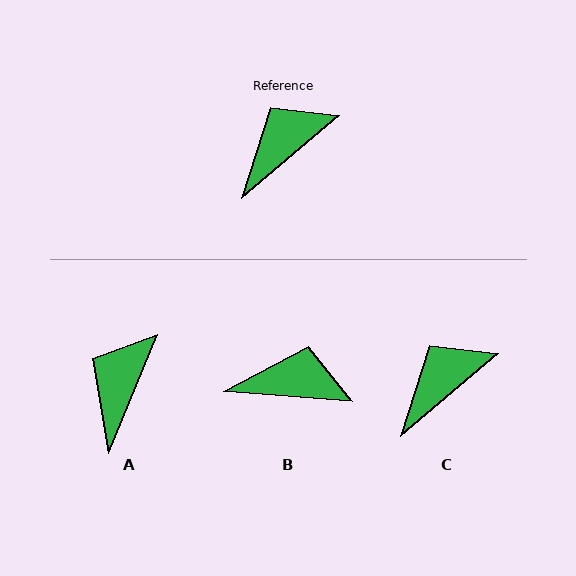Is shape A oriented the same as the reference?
No, it is off by about 27 degrees.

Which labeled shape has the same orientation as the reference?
C.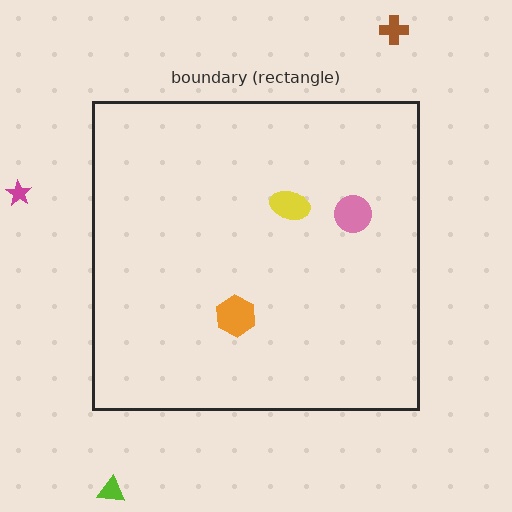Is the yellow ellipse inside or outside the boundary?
Inside.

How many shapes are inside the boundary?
3 inside, 3 outside.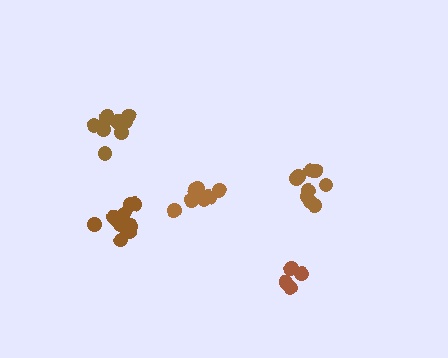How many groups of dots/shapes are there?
There are 5 groups.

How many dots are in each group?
Group 1: 11 dots, Group 2: 13 dots, Group 3: 9 dots, Group 4: 8 dots, Group 5: 10 dots (51 total).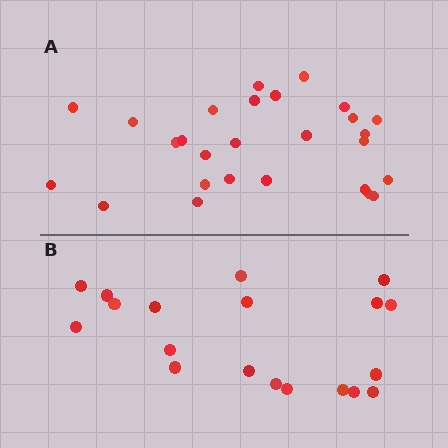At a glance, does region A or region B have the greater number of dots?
Region A (the top region) has more dots.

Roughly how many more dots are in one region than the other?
Region A has roughly 8 or so more dots than region B.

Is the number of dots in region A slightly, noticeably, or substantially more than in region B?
Region A has noticeably more, but not dramatically so. The ratio is roughly 1.4 to 1.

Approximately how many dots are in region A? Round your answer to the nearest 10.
About 30 dots. (The exact count is 27, which rounds to 30.)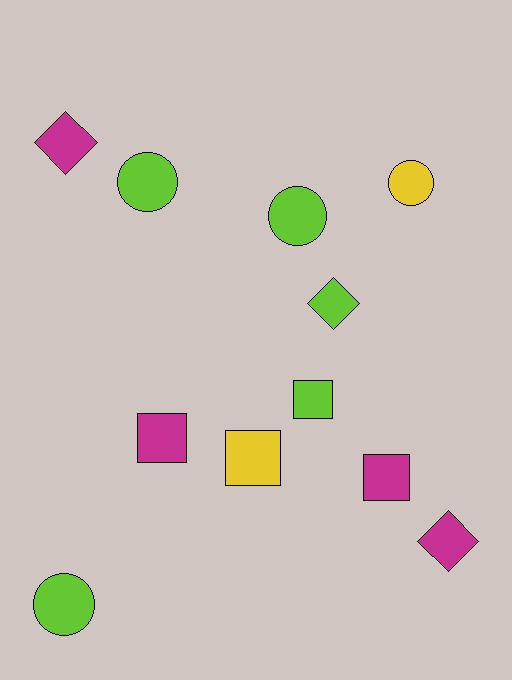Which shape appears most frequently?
Square, with 4 objects.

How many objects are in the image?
There are 11 objects.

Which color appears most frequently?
Lime, with 5 objects.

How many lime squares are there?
There is 1 lime square.